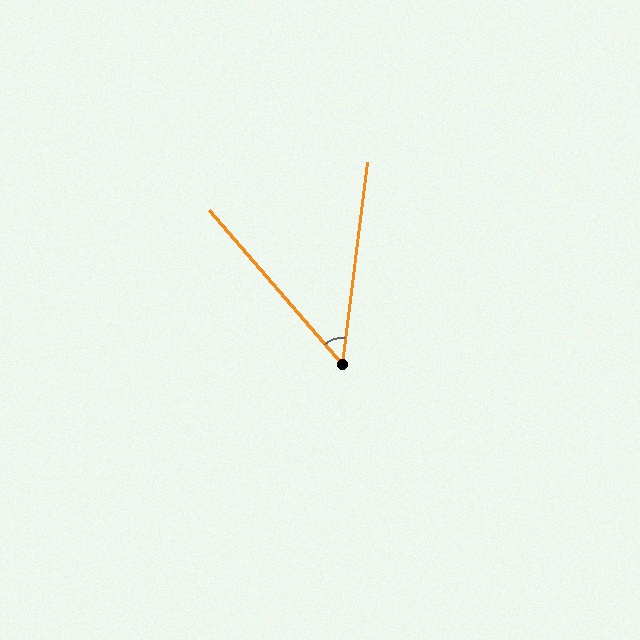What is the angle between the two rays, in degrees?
Approximately 48 degrees.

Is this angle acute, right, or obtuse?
It is acute.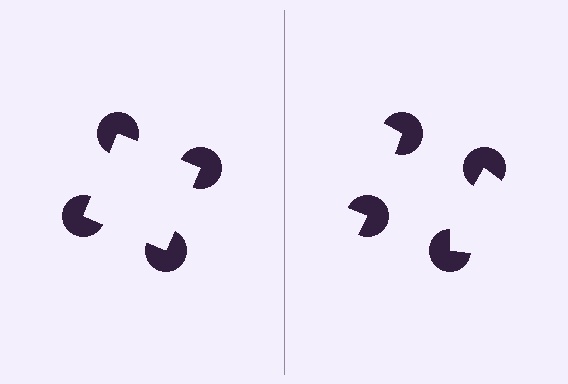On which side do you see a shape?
An illusory square appears on the left side. On the right side the wedge cuts are rotated, so no coherent shape forms.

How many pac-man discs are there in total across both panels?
8 — 4 on each side.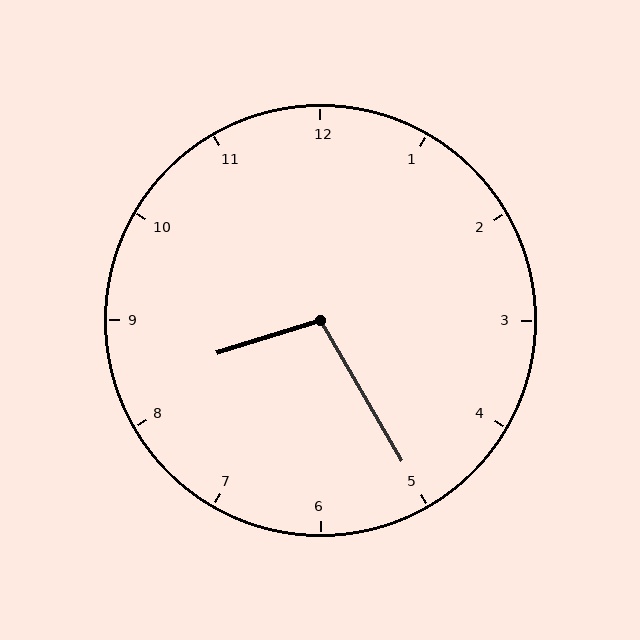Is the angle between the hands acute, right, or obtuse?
It is obtuse.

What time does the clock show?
8:25.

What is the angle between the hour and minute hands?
Approximately 102 degrees.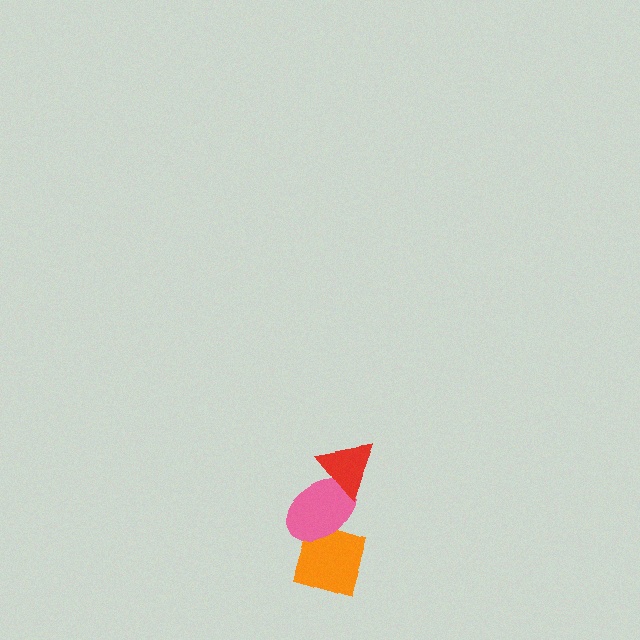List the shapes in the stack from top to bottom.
From top to bottom: the red triangle, the pink ellipse, the orange diamond.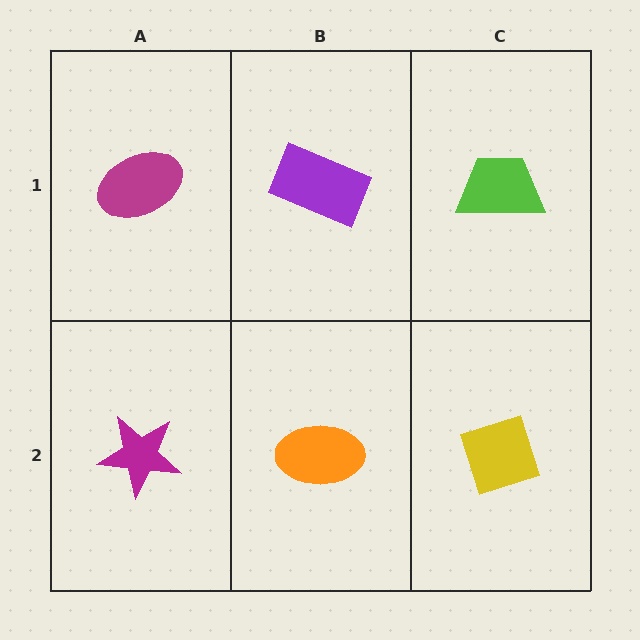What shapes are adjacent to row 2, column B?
A purple rectangle (row 1, column B), a magenta star (row 2, column A), a yellow diamond (row 2, column C).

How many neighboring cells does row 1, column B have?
3.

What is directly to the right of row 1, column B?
A lime trapezoid.